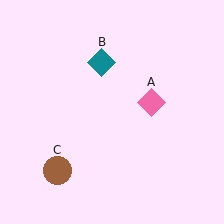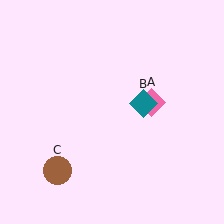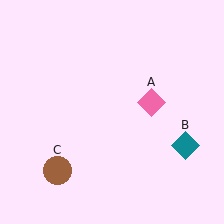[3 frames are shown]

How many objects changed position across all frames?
1 object changed position: teal diamond (object B).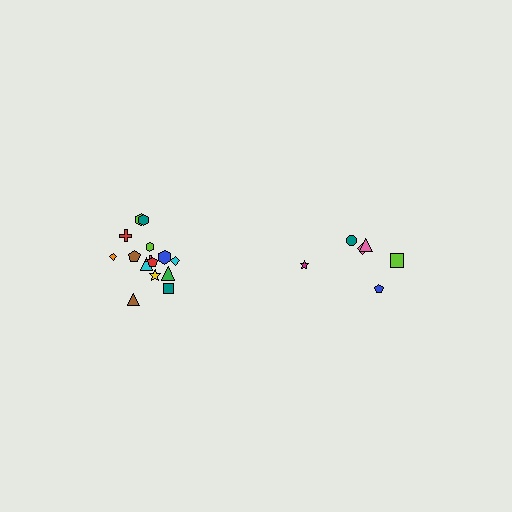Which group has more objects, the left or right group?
The left group.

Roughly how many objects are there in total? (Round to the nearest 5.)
Roughly 20 objects in total.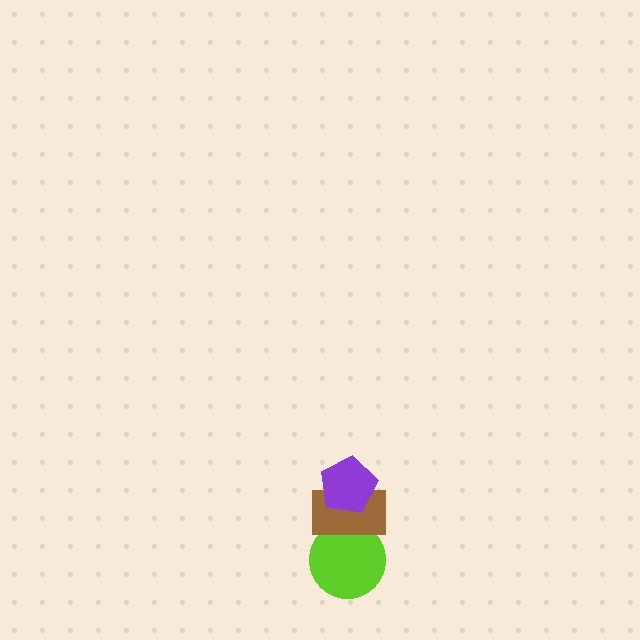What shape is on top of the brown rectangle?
The purple pentagon is on top of the brown rectangle.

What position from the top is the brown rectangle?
The brown rectangle is 2nd from the top.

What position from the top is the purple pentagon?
The purple pentagon is 1st from the top.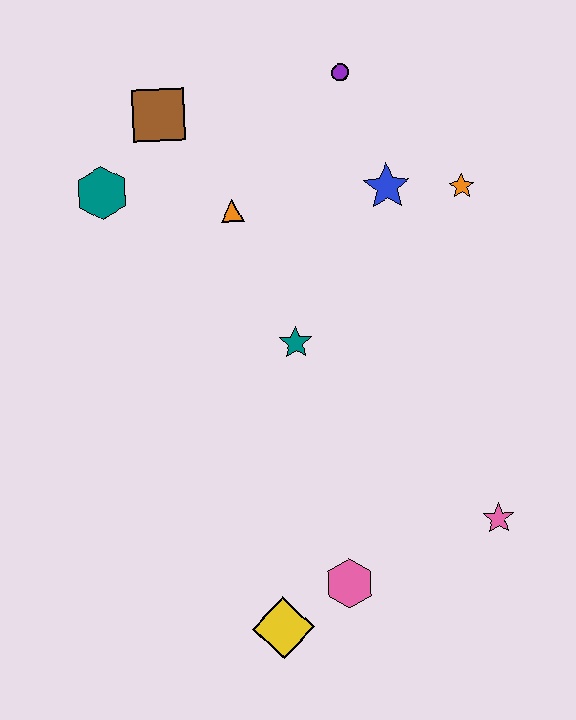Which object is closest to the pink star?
The pink hexagon is closest to the pink star.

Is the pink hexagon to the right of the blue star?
No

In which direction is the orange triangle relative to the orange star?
The orange triangle is to the left of the orange star.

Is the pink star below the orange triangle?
Yes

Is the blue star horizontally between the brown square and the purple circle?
No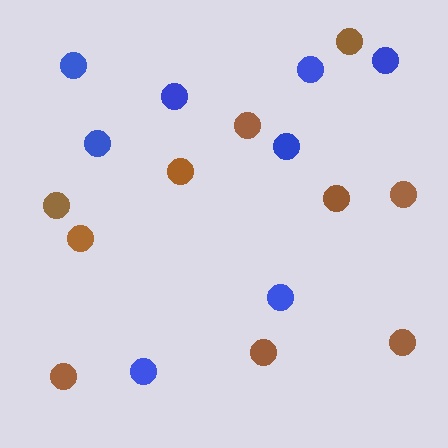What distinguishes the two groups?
There are 2 groups: one group of brown circles (10) and one group of blue circles (8).